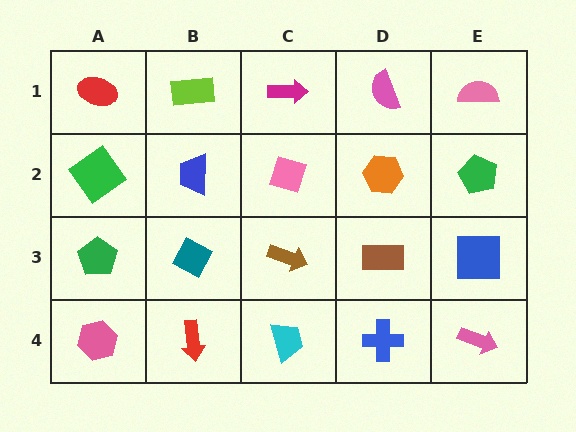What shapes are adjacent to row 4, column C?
A brown arrow (row 3, column C), a red arrow (row 4, column B), a blue cross (row 4, column D).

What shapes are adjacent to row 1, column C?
A pink diamond (row 2, column C), a lime rectangle (row 1, column B), a pink semicircle (row 1, column D).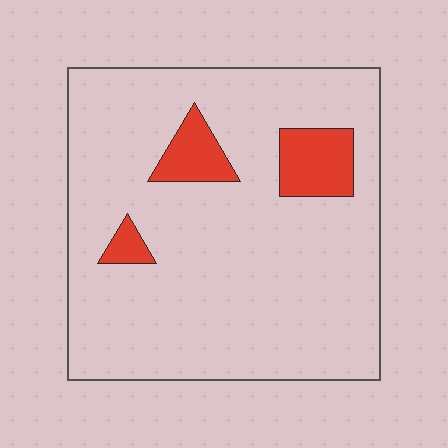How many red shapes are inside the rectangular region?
3.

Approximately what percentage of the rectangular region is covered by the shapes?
Approximately 10%.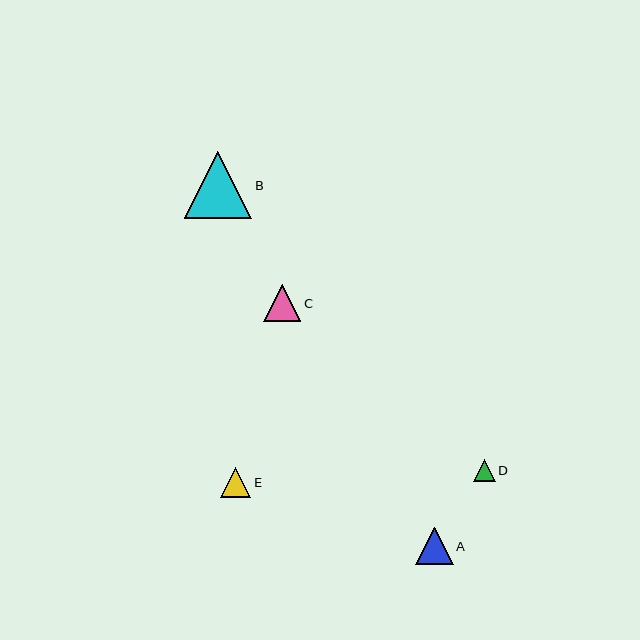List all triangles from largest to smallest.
From largest to smallest: B, C, A, E, D.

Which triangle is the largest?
Triangle B is the largest with a size of approximately 67 pixels.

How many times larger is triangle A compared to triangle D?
Triangle A is approximately 1.7 times the size of triangle D.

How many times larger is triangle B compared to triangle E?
Triangle B is approximately 2.3 times the size of triangle E.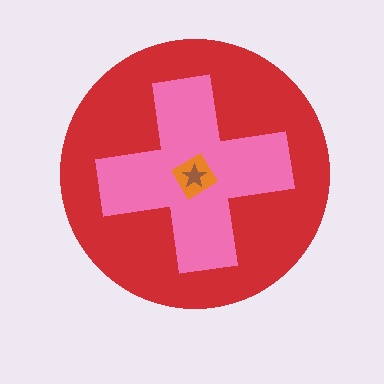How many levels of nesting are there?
4.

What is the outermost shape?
The red circle.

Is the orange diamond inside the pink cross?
Yes.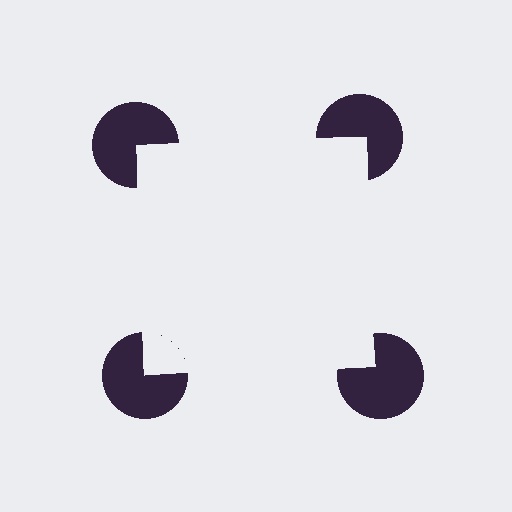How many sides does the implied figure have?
4 sides.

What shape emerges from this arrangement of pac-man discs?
An illusory square — its edges are inferred from the aligned wedge cuts in the pac-man discs, not physically drawn.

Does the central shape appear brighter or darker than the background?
It typically appears slightly brighter than the background, even though no actual brightness change is drawn.